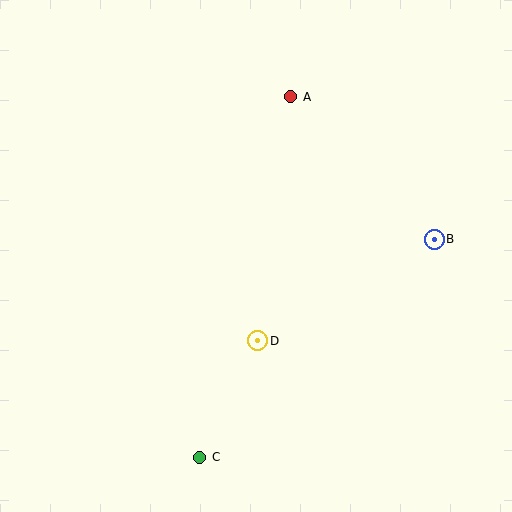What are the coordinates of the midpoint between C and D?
The midpoint between C and D is at (229, 399).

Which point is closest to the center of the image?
Point D at (258, 341) is closest to the center.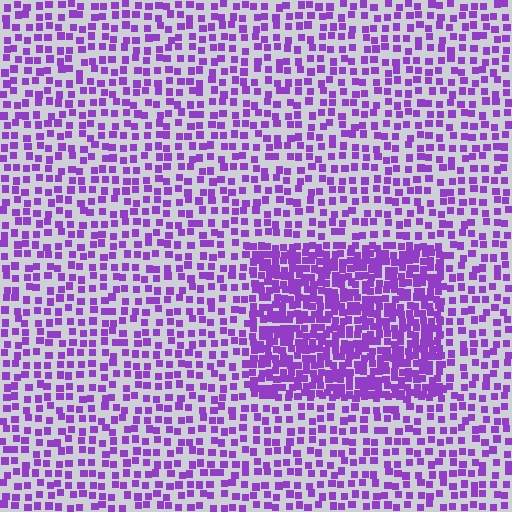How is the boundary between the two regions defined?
The boundary is defined by a change in element density (approximately 2.2x ratio). All elements are the same color, size, and shape.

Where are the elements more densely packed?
The elements are more densely packed inside the rectangle boundary.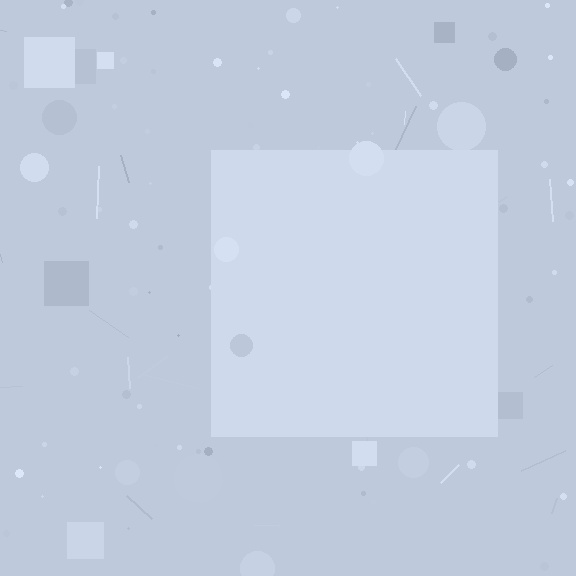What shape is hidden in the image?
A square is hidden in the image.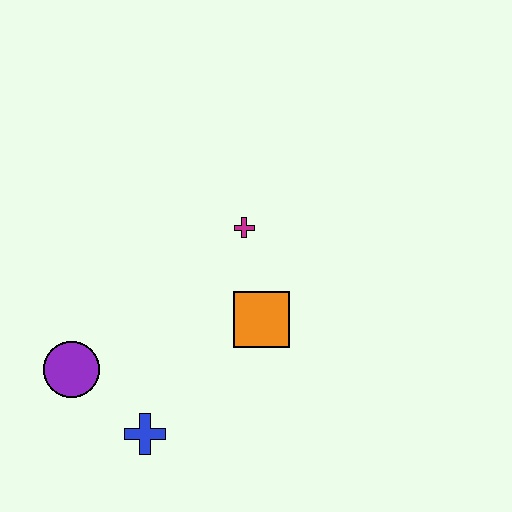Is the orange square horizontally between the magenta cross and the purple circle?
No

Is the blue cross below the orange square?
Yes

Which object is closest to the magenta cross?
The orange square is closest to the magenta cross.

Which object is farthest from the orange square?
The purple circle is farthest from the orange square.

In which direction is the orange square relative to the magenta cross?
The orange square is below the magenta cross.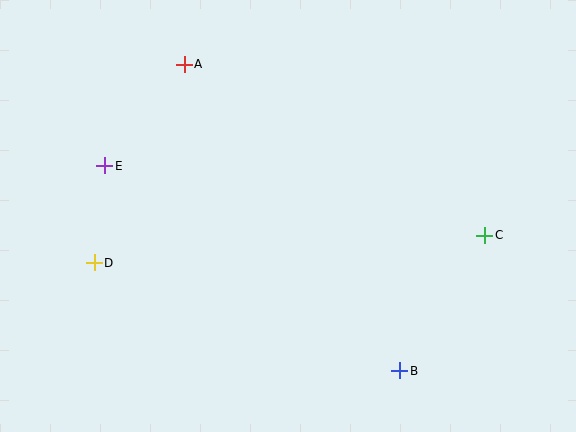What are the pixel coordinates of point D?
Point D is at (94, 263).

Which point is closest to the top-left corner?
Point A is closest to the top-left corner.